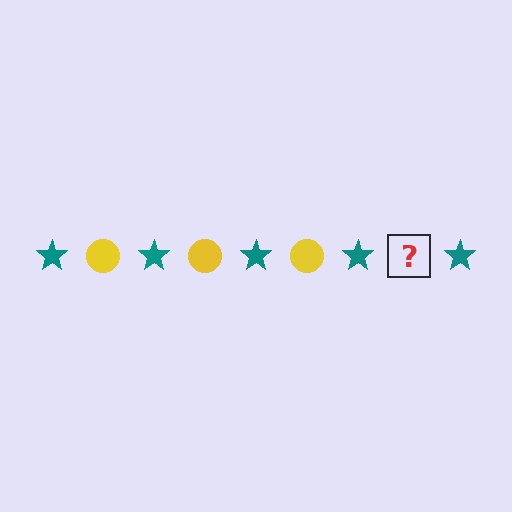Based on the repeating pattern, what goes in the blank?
The blank should be a yellow circle.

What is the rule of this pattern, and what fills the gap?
The rule is that the pattern alternates between teal star and yellow circle. The gap should be filled with a yellow circle.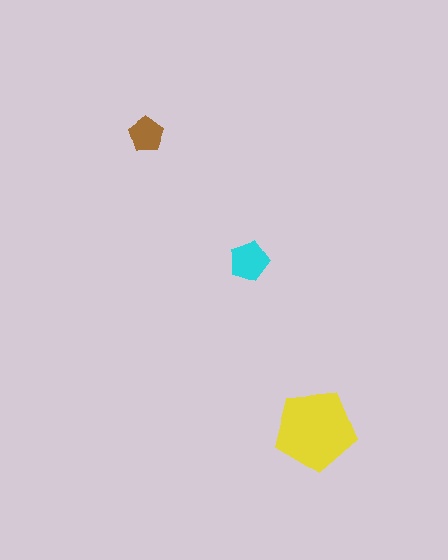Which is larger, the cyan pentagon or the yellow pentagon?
The yellow one.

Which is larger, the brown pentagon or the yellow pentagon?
The yellow one.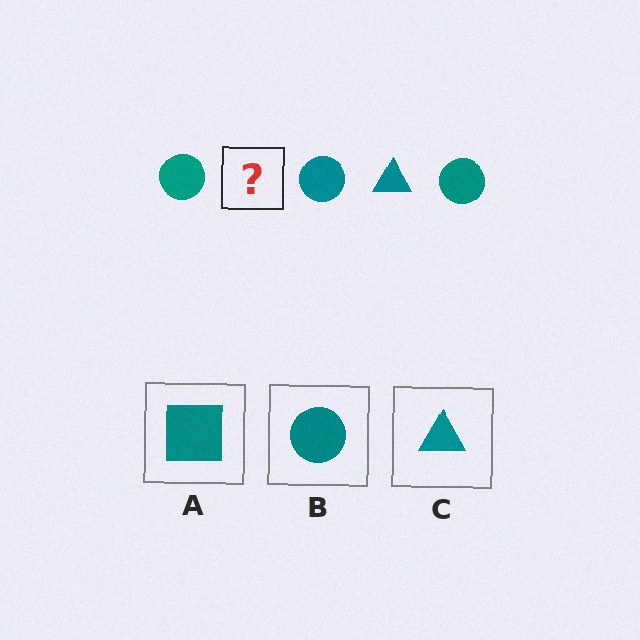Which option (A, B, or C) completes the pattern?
C.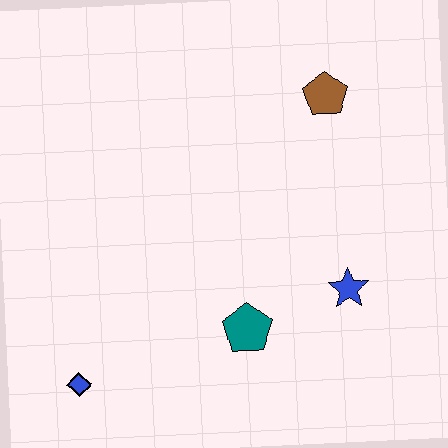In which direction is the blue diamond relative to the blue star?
The blue diamond is to the left of the blue star.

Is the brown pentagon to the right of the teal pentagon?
Yes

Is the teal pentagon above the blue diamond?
Yes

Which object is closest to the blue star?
The teal pentagon is closest to the blue star.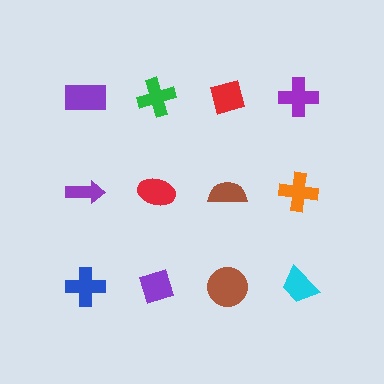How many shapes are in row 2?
4 shapes.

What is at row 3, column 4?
A cyan trapezoid.